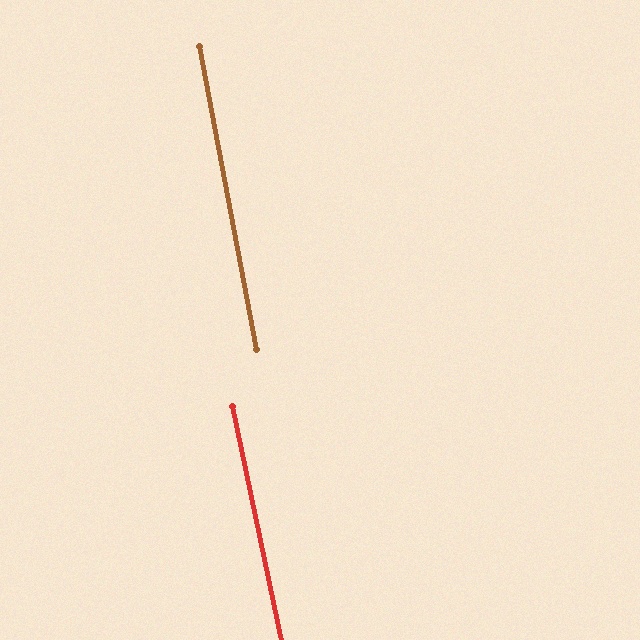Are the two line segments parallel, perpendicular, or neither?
Parallel — their directions differ by only 1.1°.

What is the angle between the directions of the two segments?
Approximately 1 degree.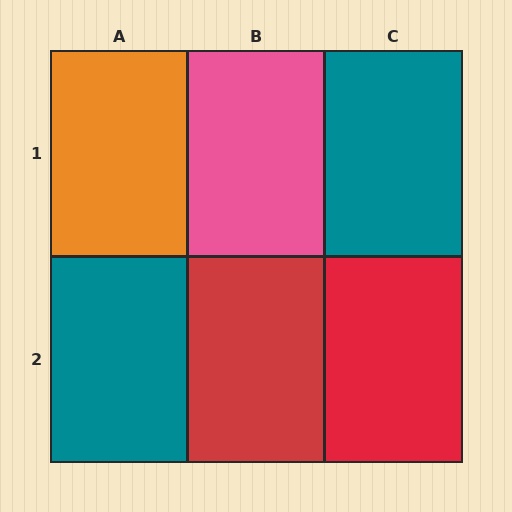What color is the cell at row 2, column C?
Red.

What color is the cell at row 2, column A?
Teal.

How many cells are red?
2 cells are red.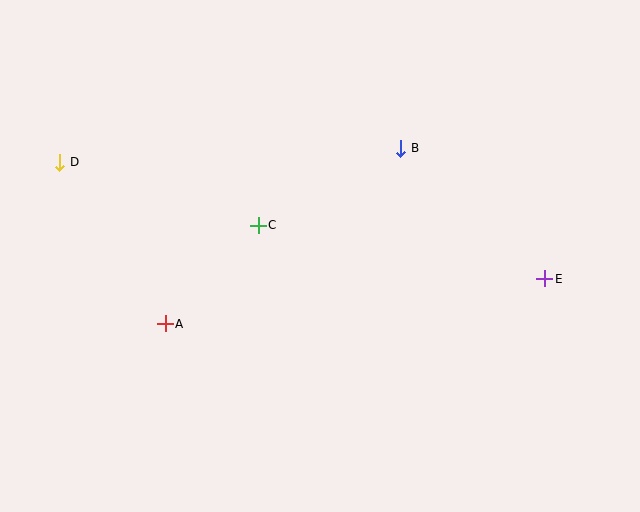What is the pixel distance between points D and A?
The distance between D and A is 193 pixels.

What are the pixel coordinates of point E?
Point E is at (545, 279).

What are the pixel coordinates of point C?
Point C is at (258, 225).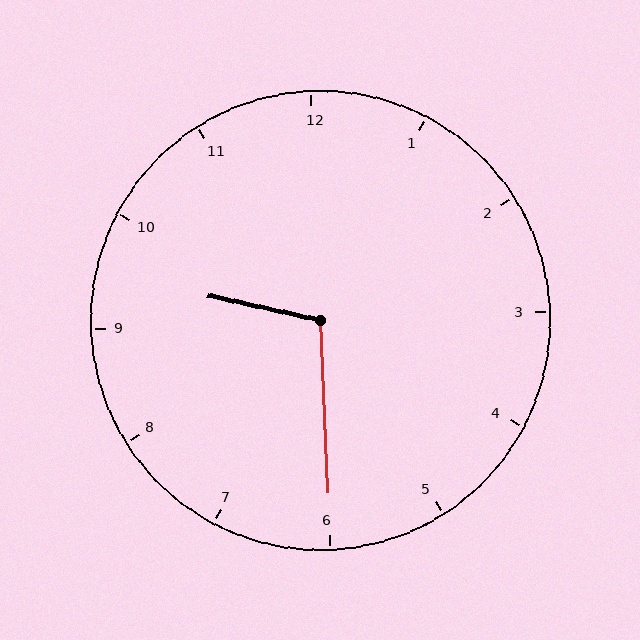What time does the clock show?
9:30.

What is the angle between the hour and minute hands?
Approximately 105 degrees.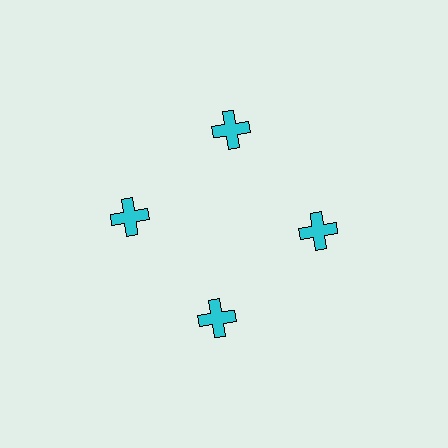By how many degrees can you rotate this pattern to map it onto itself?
The pattern maps onto itself every 90 degrees of rotation.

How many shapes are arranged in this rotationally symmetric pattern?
There are 4 shapes, arranged in 4 groups of 1.